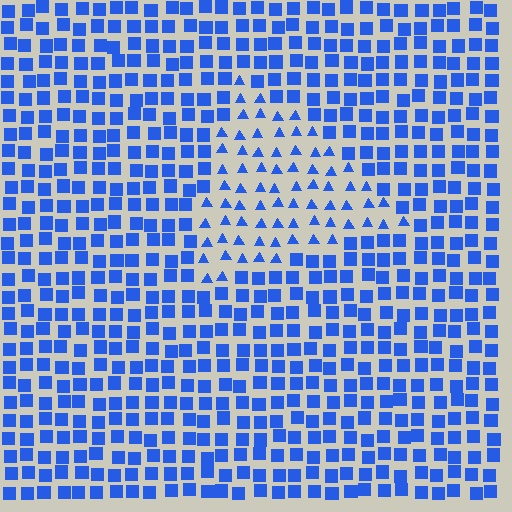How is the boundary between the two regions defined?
The boundary is defined by a change in element shape: triangles inside vs. squares outside. All elements share the same color and spacing.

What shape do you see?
I see a triangle.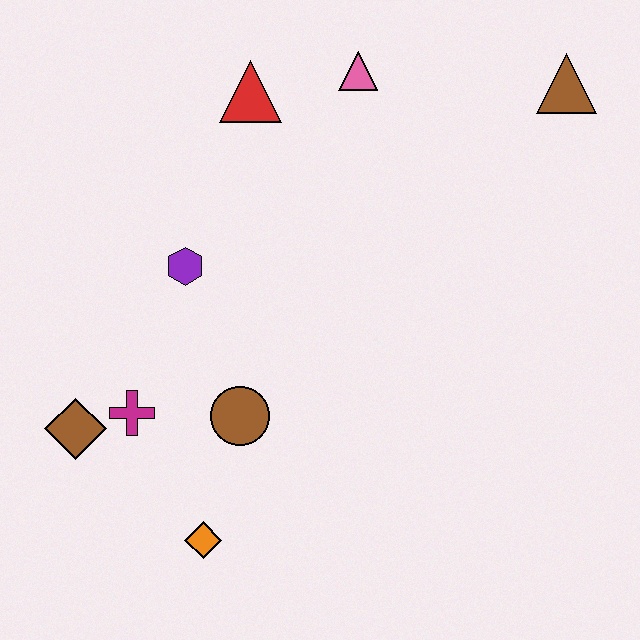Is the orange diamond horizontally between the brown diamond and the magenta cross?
No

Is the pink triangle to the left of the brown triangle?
Yes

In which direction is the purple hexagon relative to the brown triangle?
The purple hexagon is to the left of the brown triangle.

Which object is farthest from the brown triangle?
The brown diamond is farthest from the brown triangle.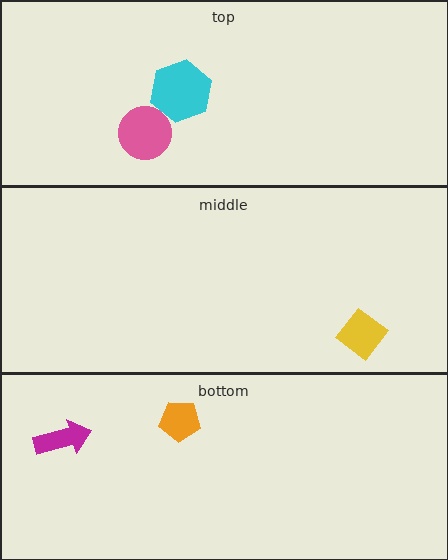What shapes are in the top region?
The cyan hexagon, the pink circle.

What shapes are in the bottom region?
The magenta arrow, the orange pentagon.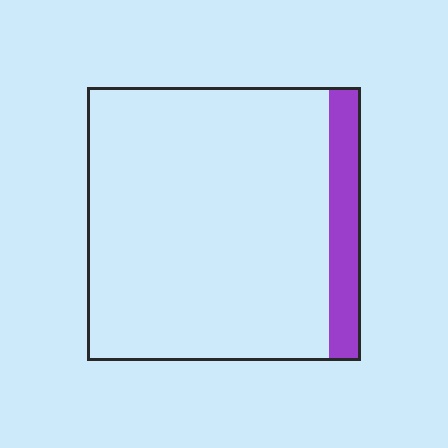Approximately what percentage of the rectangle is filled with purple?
Approximately 10%.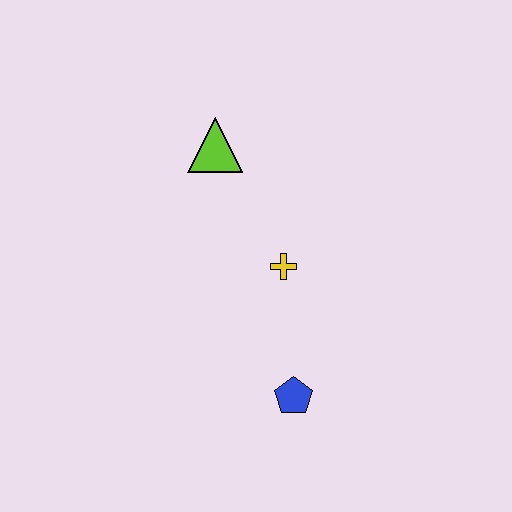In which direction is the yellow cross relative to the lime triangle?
The yellow cross is below the lime triangle.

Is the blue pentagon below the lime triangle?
Yes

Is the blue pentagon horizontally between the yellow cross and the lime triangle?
No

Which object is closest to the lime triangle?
The yellow cross is closest to the lime triangle.